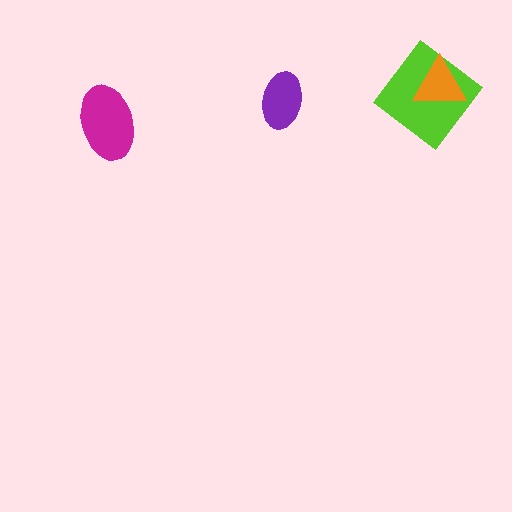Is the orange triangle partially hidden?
No, no other shape covers it.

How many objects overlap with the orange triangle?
1 object overlaps with the orange triangle.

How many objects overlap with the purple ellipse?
0 objects overlap with the purple ellipse.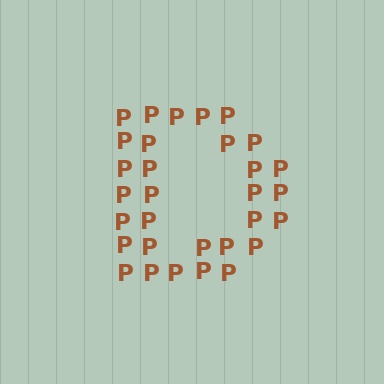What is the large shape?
The large shape is the letter D.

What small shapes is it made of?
It is made of small letter P's.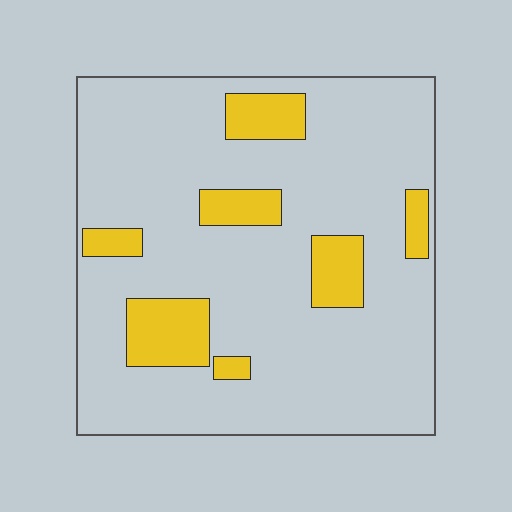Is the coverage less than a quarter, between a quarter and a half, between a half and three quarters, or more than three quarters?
Less than a quarter.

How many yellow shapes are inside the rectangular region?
7.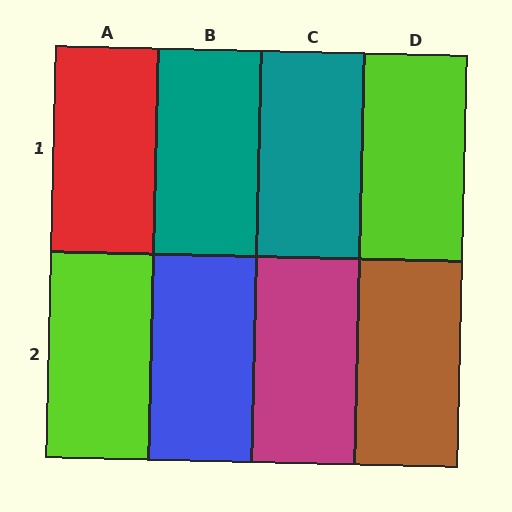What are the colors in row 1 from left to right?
Red, teal, teal, lime.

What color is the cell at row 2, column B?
Blue.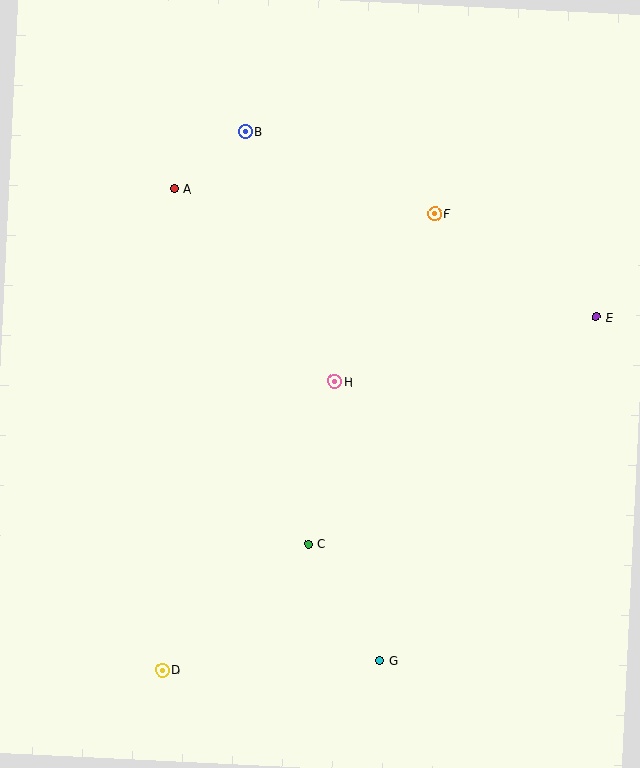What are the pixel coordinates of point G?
Point G is at (379, 660).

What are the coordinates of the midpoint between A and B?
The midpoint between A and B is at (210, 160).